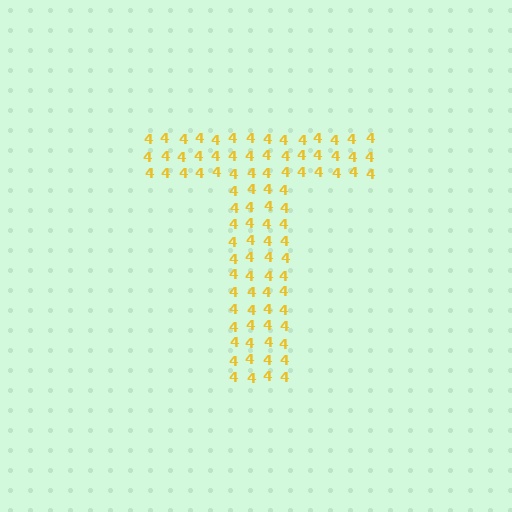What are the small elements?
The small elements are digit 4's.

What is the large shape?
The large shape is the letter T.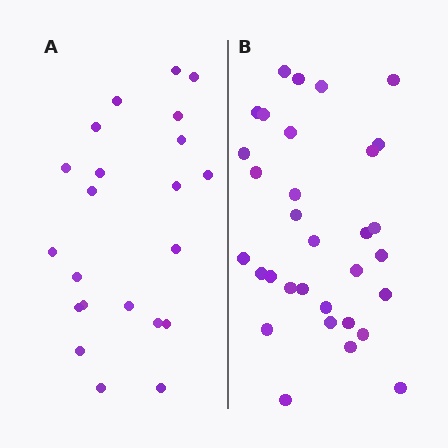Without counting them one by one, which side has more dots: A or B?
Region B (the right region) has more dots.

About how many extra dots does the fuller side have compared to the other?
Region B has roughly 10 or so more dots than region A.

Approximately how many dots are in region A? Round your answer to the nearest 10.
About 20 dots. (The exact count is 22, which rounds to 20.)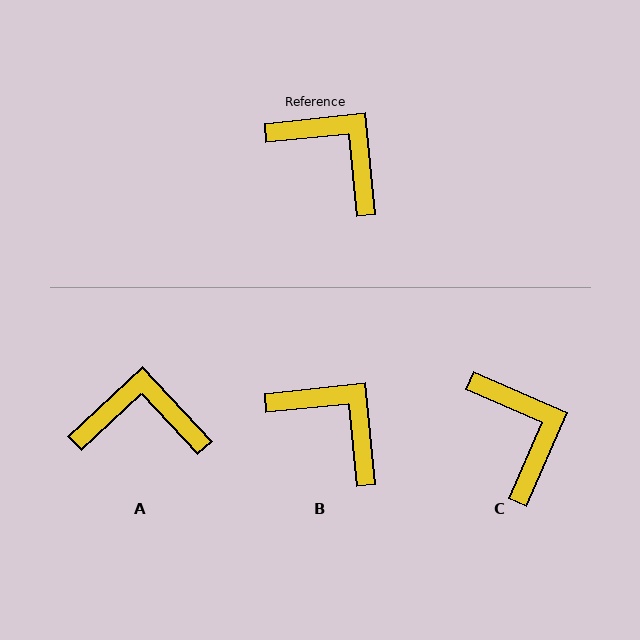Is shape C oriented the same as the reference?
No, it is off by about 30 degrees.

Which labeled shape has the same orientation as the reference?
B.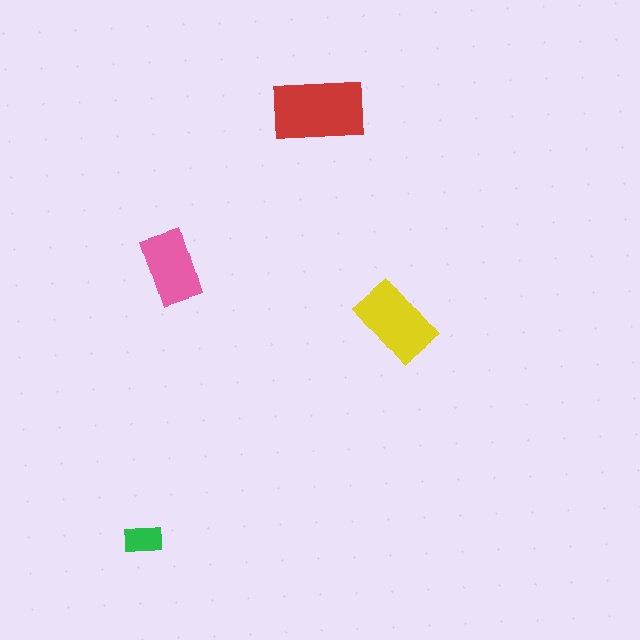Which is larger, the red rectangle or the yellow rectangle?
The red one.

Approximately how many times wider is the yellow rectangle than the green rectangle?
About 2 times wider.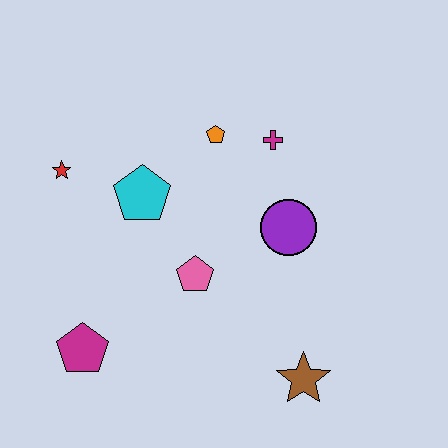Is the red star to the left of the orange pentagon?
Yes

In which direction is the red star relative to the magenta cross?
The red star is to the left of the magenta cross.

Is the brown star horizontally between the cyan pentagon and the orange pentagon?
No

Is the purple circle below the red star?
Yes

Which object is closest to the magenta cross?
The orange pentagon is closest to the magenta cross.